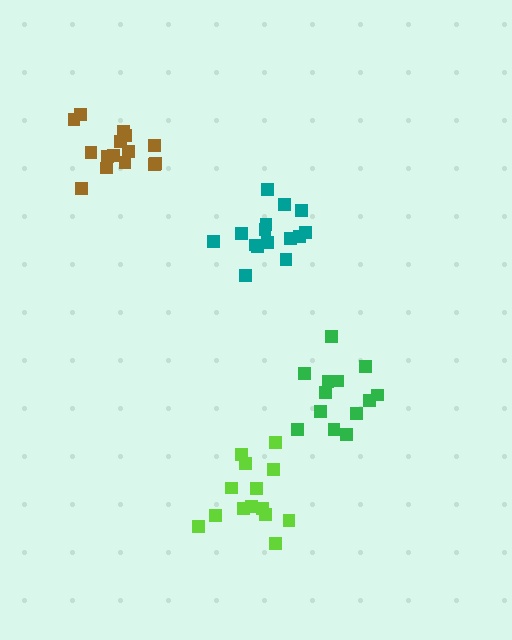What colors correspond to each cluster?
The clusters are colored: green, teal, brown, lime.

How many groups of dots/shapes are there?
There are 4 groups.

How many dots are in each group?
Group 1: 13 dots, Group 2: 15 dots, Group 3: 15 dots, Group 4: 14 dots (57 total).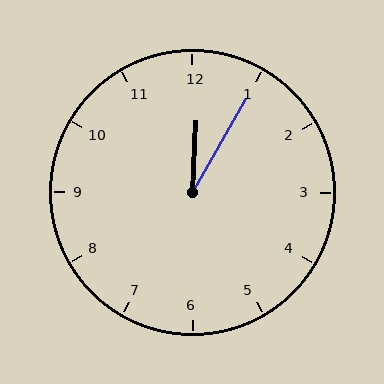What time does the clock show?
12:05.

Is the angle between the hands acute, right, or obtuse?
It is acute.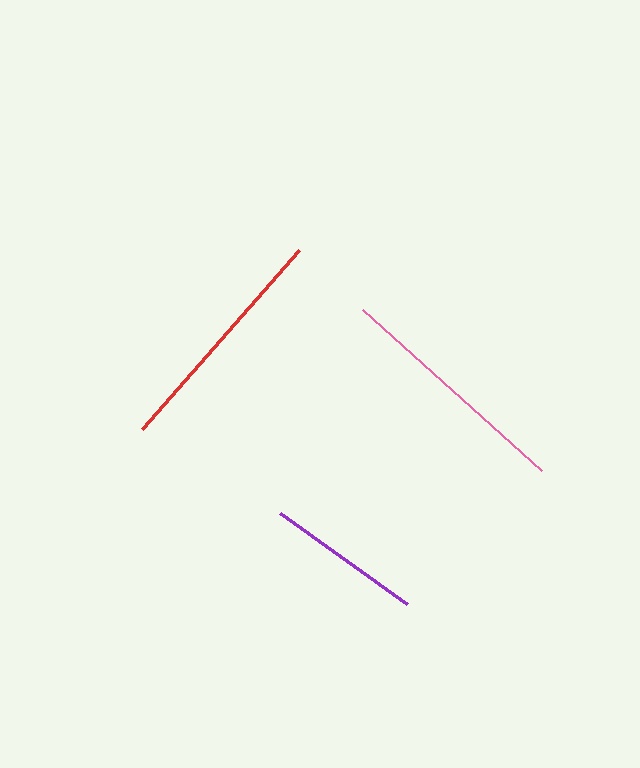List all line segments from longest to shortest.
From longest to shortest: pink, red, purple.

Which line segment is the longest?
The pink line is the longest at approximately 241 pixels.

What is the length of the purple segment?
The purple segment is approximately 157 pixels long.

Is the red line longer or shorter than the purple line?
The red line is longer than the purple line.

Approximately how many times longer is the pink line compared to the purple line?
The pink line is approximately 1.5 times the length of the purple line.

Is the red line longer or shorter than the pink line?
The pink line is longer than the red line.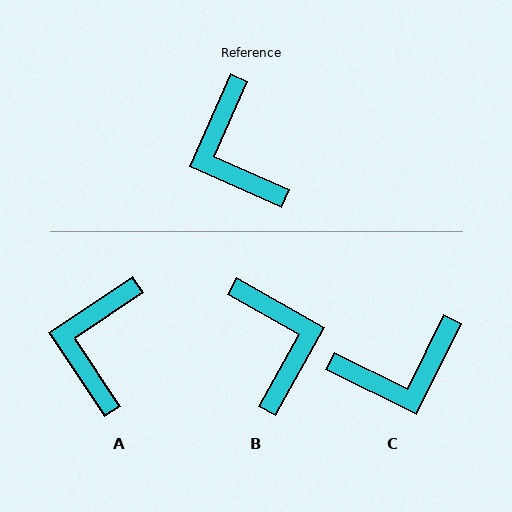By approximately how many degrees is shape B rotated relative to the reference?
Approximately 175 degrees counter-clockwise.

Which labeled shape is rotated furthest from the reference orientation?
B, about 175 degrees away.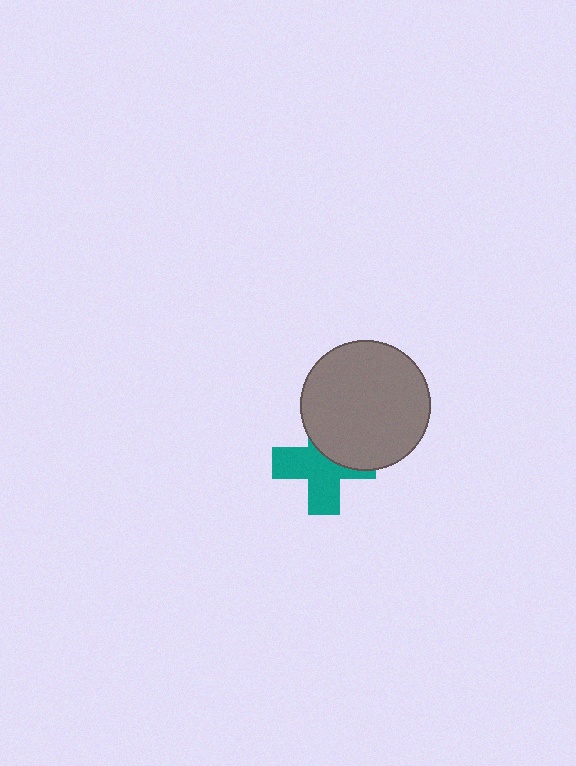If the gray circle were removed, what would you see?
You would see the complete teal cross.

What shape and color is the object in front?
The object in front is a gray circle.